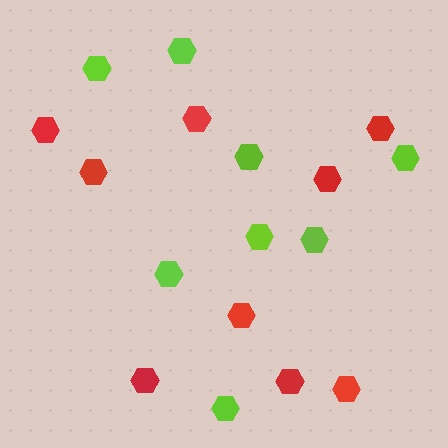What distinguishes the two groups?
There are 2 groups: one group of red hexagons (9) and one group of lime hexagons (8).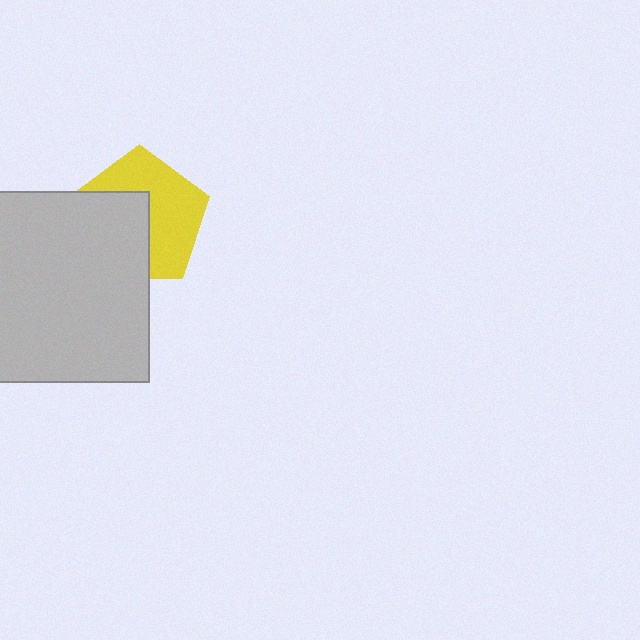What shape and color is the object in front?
The object in front is a light gray square.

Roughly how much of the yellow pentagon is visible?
About half of it is visible (roughly 55%).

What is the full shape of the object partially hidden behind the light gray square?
The partially hidden object is a yellow pentagon.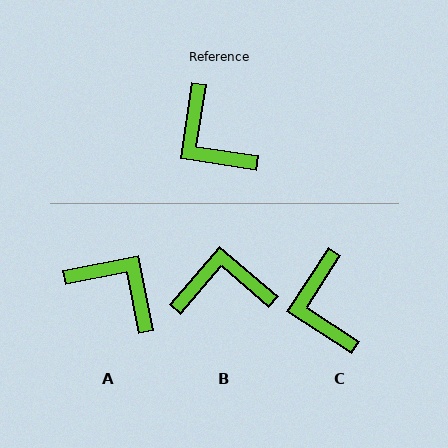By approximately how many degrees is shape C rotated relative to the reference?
Approximately 24 degrees clockwise.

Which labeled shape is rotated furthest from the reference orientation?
A, about 160 degrees away.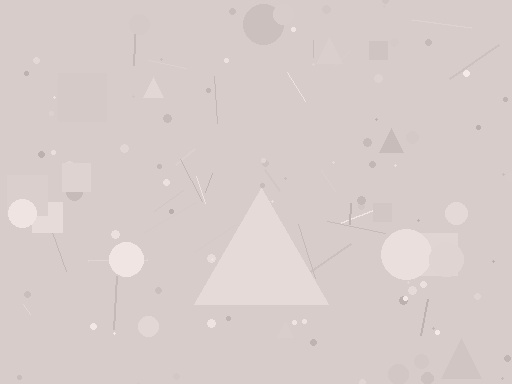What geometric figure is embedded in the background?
A triangle is embedded in the background.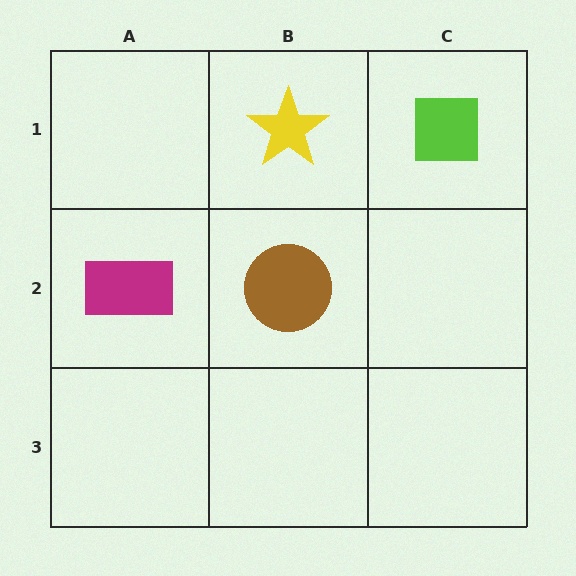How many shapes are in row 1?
2 shapes.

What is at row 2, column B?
A brown circle.